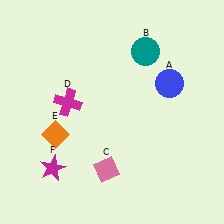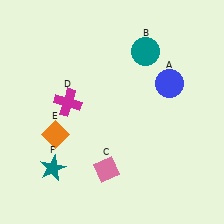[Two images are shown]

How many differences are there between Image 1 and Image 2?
There is 1 difference between the two images.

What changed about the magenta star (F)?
In Image 1, F is magenta. In Image 2, it changed to teal.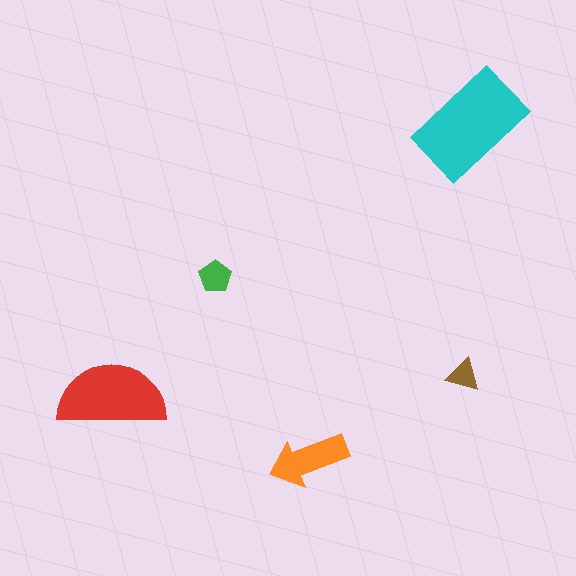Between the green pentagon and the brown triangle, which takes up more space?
The green pentagon.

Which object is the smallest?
The brown triangle.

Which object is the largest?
The cyan rectangle.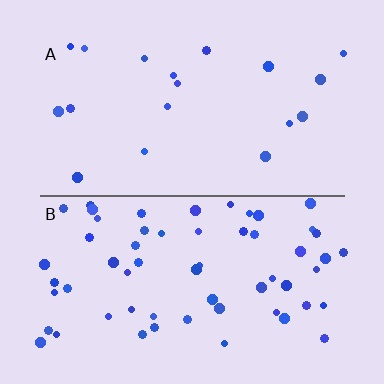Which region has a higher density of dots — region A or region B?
B (the bottom).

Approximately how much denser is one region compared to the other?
Approximately 3.2× — region B over region A.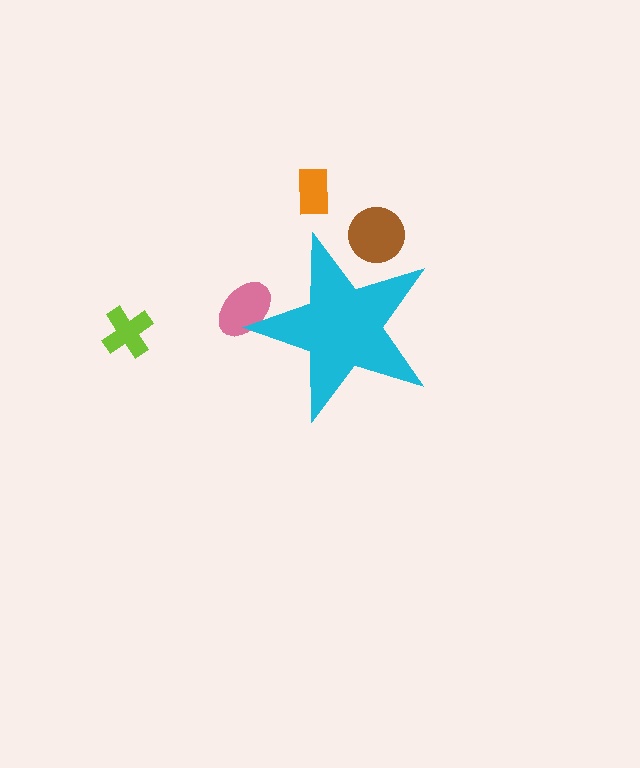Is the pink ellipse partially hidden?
Yes, the pink ellipse is partially hidden behind the cyan star.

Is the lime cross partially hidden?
No, the lime cross is fully visible.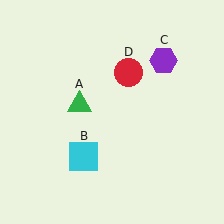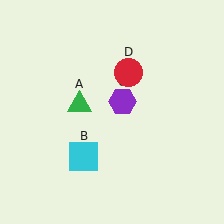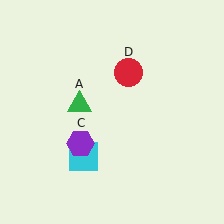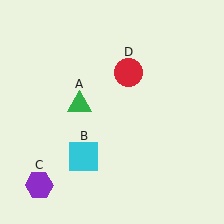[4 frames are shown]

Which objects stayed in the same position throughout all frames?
Green triangle (object A) and cyan square (object B) and red circle (object D) remained stationary.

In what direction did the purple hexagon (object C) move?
The purple hexagon (object C) moved down and to the left.